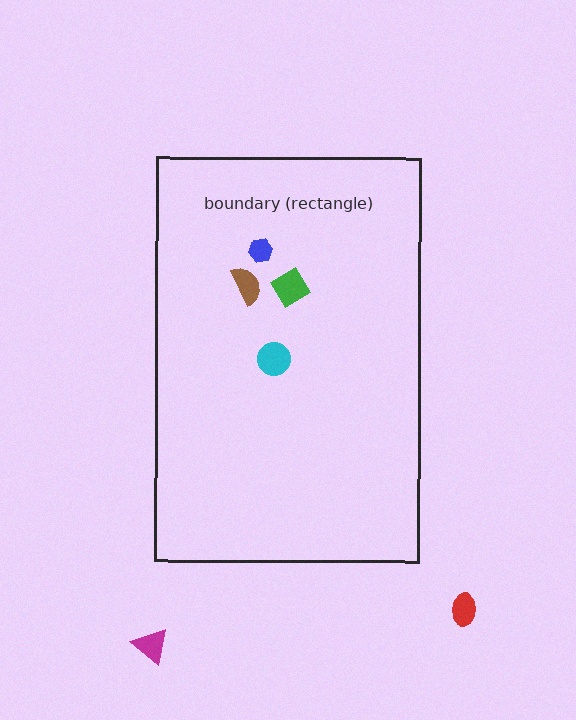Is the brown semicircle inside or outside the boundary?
Inside.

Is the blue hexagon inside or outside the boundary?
Inside.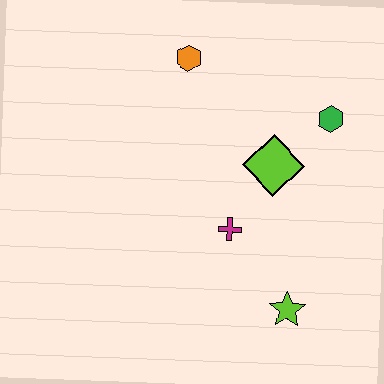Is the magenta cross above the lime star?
Yes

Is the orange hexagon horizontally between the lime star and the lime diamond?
No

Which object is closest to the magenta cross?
The lime diamond is closest to the magenta cross.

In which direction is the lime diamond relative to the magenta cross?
The lime diamond is above the magenta cross.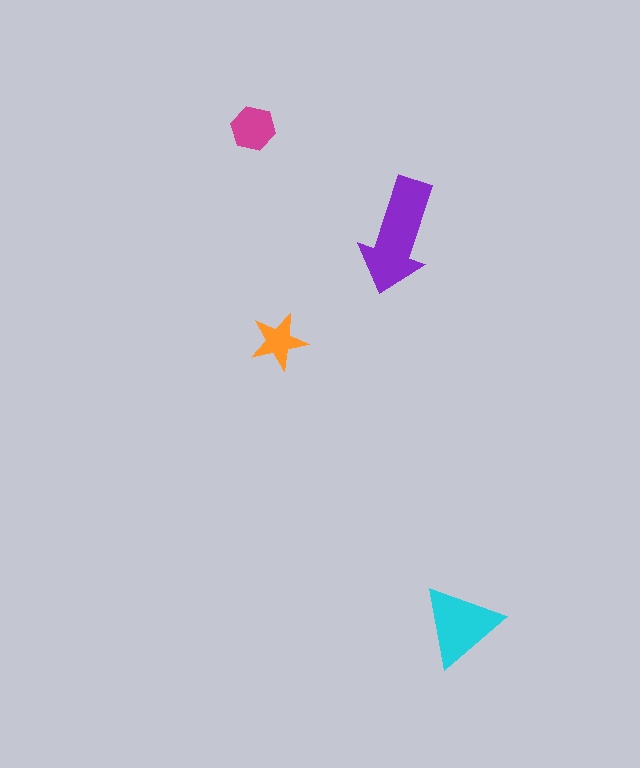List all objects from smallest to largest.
The orange star, the magenta hexagon, the cyan triangle, the purple arrow.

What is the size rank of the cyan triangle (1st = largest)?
2nd.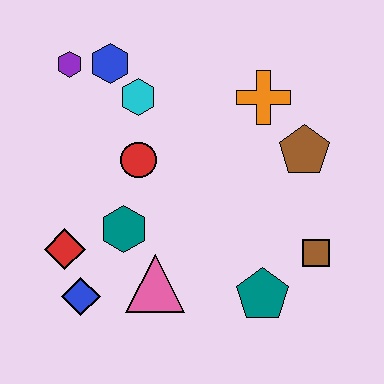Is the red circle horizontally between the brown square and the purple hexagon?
Yes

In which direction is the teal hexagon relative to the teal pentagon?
The teal hexagon is to the left of the teal pentagon.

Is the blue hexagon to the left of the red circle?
Yes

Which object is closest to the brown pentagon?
The orange cross is closest to the brown pentagon.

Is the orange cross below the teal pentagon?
No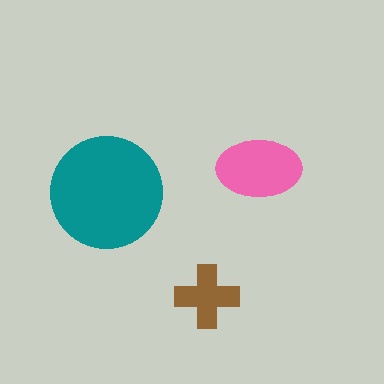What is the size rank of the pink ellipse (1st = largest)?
2nd.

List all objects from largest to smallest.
The teal circle, the pink ellipse, the brown cross.